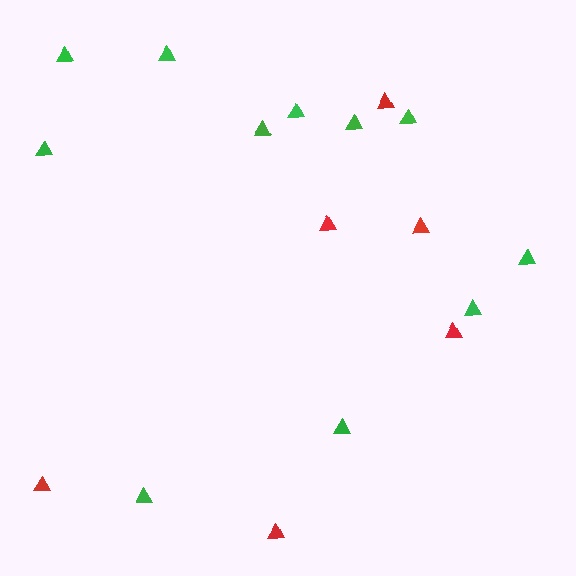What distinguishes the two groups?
There are 2 groups: one group of red triangles (6) and one group of green triangles (11).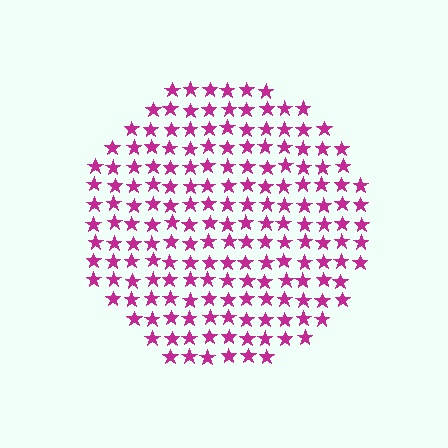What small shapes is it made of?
It is made of small stars.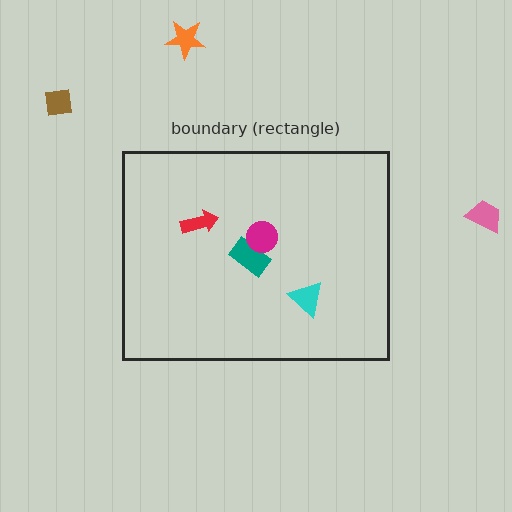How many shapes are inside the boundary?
4 inside, 3 outside.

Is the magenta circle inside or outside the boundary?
Inside.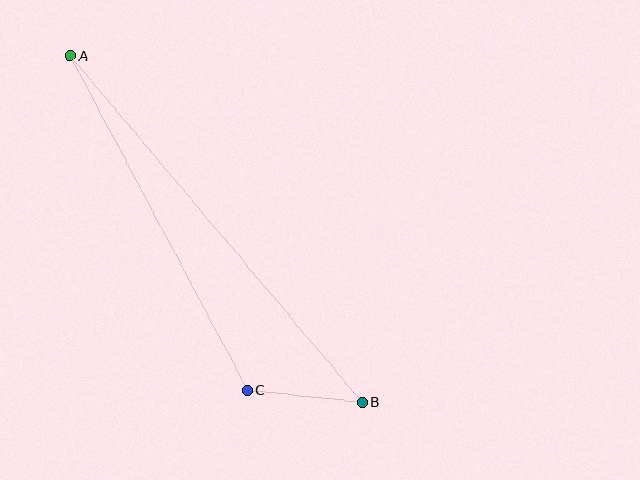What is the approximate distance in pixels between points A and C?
The distance between A and C is approximately 378 pixels.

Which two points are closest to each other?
Points B and C are closest to each other.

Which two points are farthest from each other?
Points A and B are farthest from each other.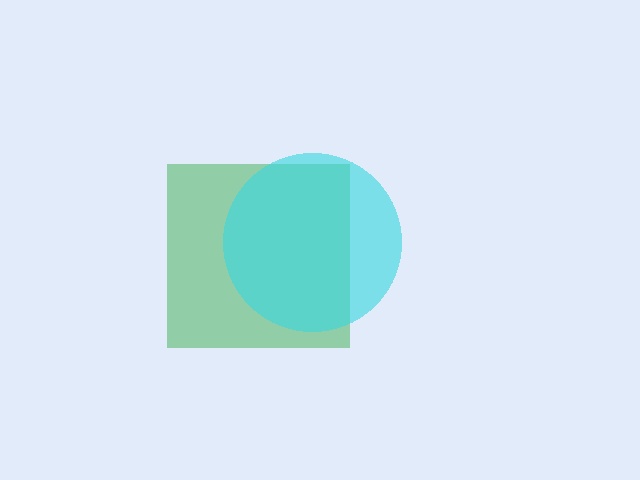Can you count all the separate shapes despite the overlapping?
Yes, there are 2 separate shapes.